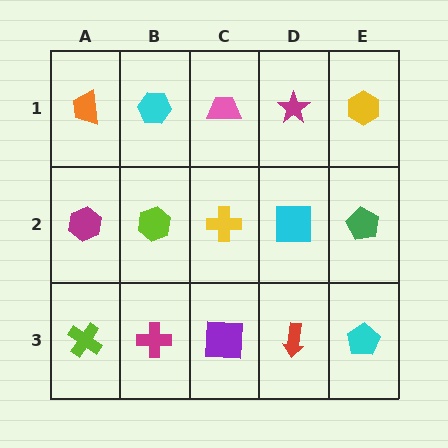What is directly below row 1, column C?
A yellow cross.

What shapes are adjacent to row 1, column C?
A yellow cross (row 2, column C), a cyan hexagon (row 1, column B), a magenta star (row 1, column D).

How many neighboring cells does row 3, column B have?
3.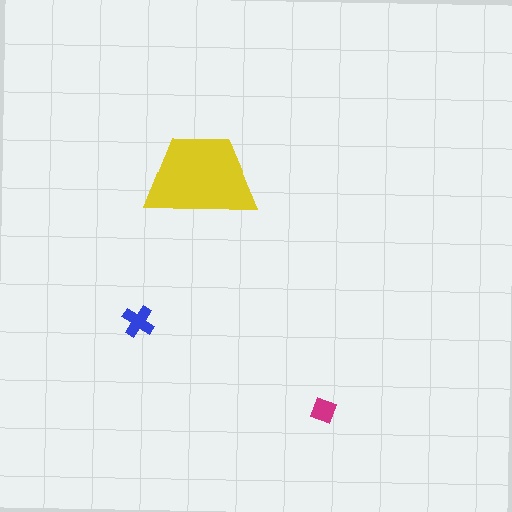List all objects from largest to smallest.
The yellow trapezoid, the blue cross, the magenta diamond.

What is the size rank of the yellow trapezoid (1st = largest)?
1st.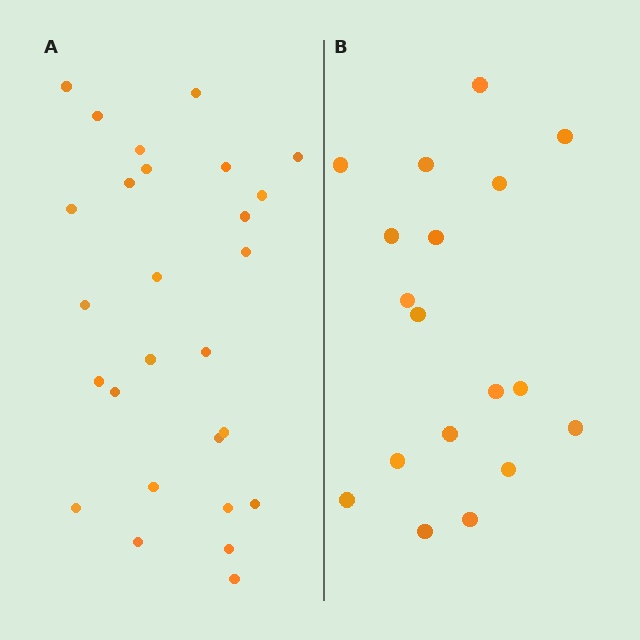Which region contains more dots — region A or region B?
Region A (the left region) has more dots.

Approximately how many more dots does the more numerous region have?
Region A has roughly 8 or so more dots than region B.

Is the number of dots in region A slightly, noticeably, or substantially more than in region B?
Region A has substantially more. The ratio is roughly 1.5 to 1.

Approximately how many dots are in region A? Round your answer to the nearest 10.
About 30 dots. (The exact count is 27, which rounds to 30.)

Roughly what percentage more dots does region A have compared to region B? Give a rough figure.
About 50% more.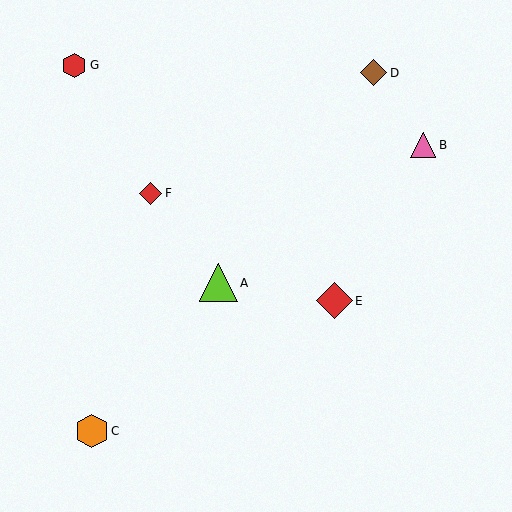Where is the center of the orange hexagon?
The center of the orange hexagon is at (92, 431).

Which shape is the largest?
The lime triangle (labeled A) is the largest.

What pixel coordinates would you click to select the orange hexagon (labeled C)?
Click at (92, 431) to select the orange hexagon C.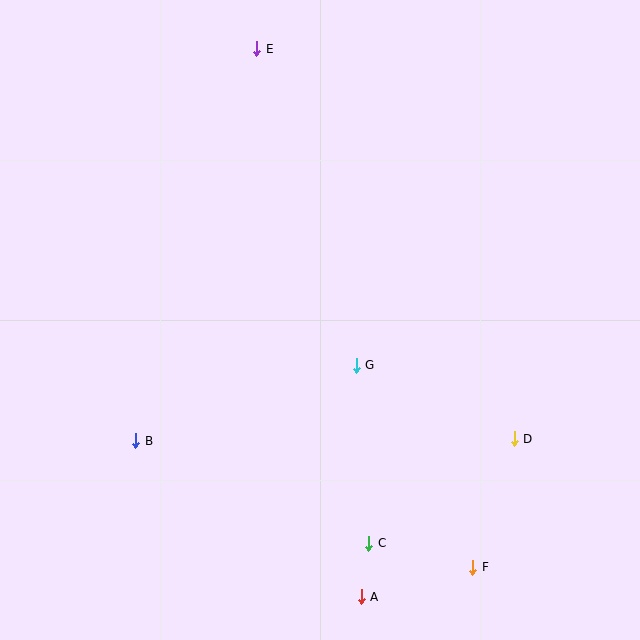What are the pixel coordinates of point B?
Point B is at (136, 441).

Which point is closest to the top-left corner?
Point E is closest to the top-left corner.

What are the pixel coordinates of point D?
Point D is at (514, 439).